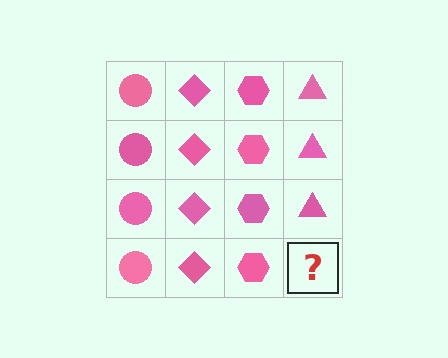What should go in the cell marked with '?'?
The missing cell should contain a pink triangle.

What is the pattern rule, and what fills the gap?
The rule is that each column has a consistent shape. The gap should be filled with a pink triangle.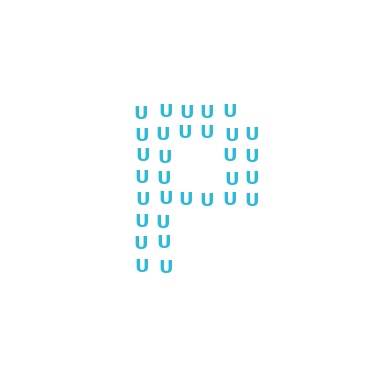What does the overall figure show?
The overall figure shows the letter P.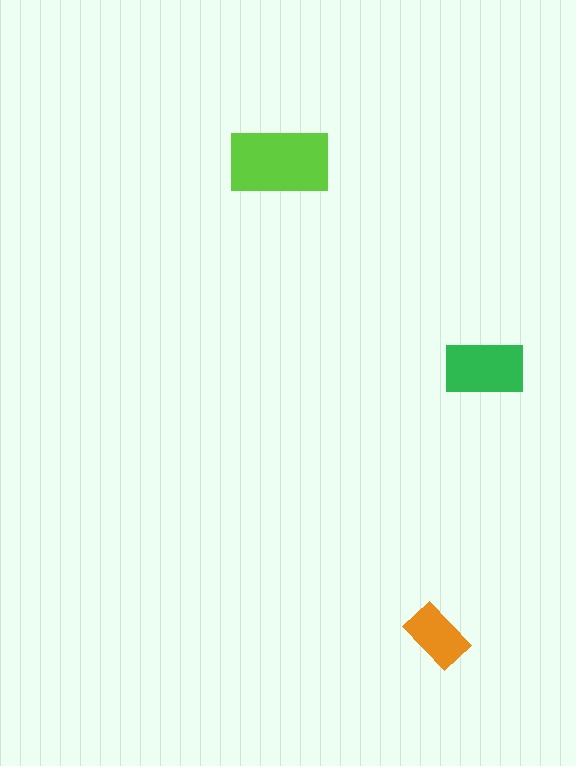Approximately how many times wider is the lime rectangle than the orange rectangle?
About 1.5 times wider.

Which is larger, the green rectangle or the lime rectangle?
The lime one.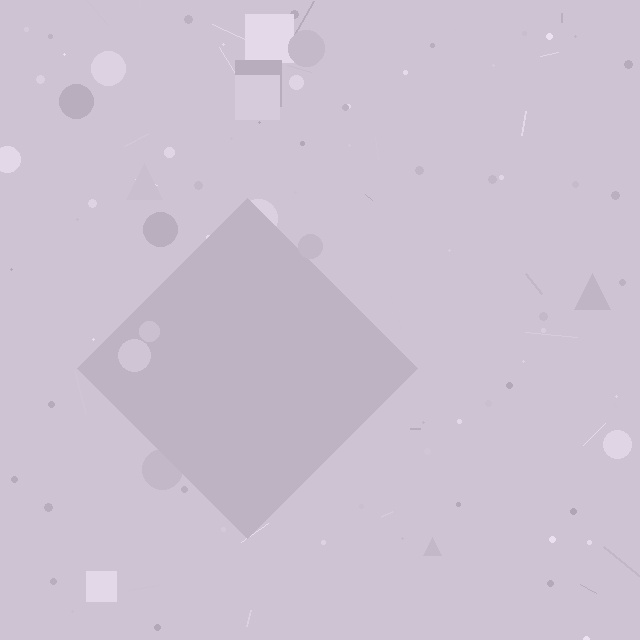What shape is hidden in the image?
A diamond is hidden in the image.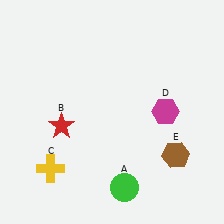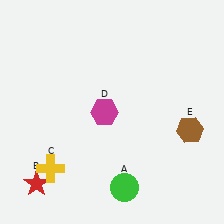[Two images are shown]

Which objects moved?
The objects that moved are: the red star (B), the magenta hexagon (D), the brown hexagon (E).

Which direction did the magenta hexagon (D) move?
The magenta hexagon (D) moved left.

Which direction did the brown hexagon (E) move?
The brown hexagon (E) moved up.